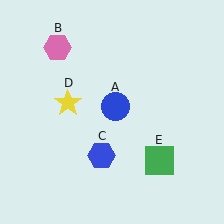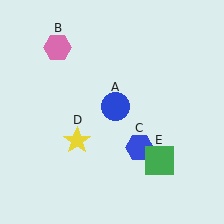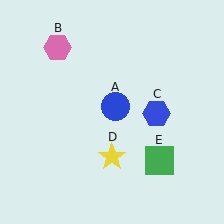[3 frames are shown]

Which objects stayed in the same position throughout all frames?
Blue circle (object A) and pink hexagon (object B) and green square (object E) remained stationary.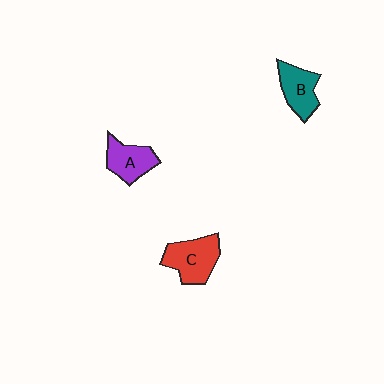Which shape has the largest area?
Shape C (red).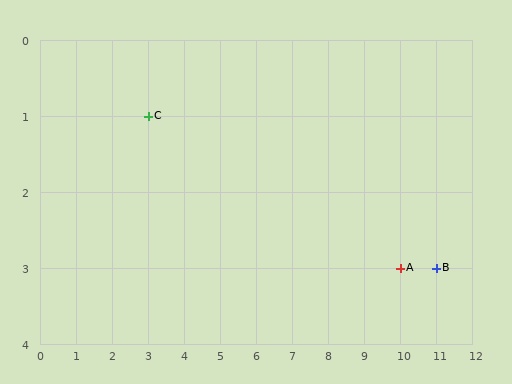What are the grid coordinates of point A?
Point A is at grid coordinates (10, 3).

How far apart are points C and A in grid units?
Points C and A are 7 columns and 2 rows apart (about 7.3 grid units diagonally).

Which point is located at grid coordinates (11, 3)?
Point B is at (11, 3).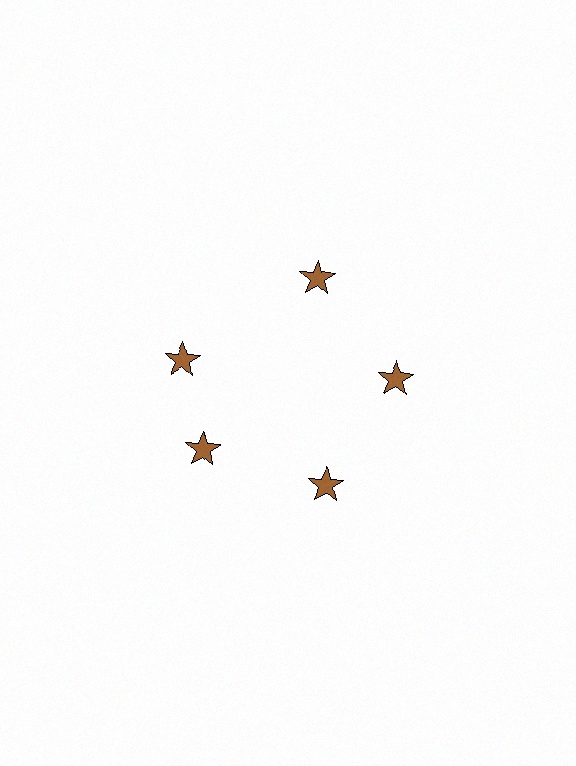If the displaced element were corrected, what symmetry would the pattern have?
It would have 5-fold rotational symmetry — the pattern would map onto itself every 72 degrees.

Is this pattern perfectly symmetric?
No. The 5 brown stars are arranged in a ring, but one element near the 10 o'clock position is rotated out of alignment along the ring, breaking the 5-fold rotational symmetry.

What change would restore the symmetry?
The symmetry would be restored by rotating it back into even spacing with its neighbors so that all 5 stars sit at equal angles and equal distance from the center.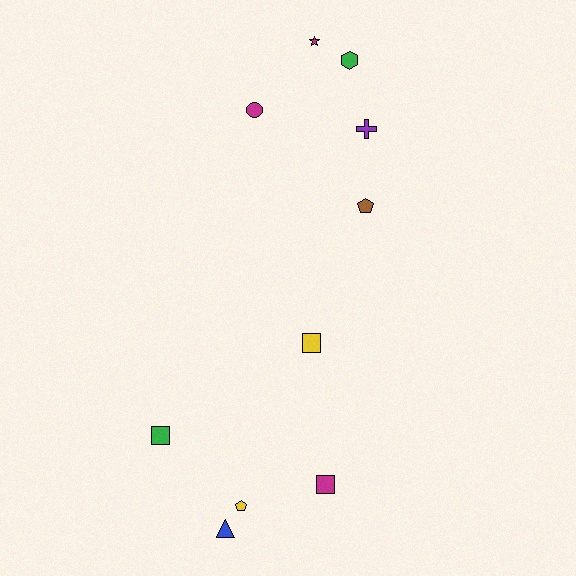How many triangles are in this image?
There is 1 triangle.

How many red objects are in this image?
There are no red objects.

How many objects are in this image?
There are 10 objects.